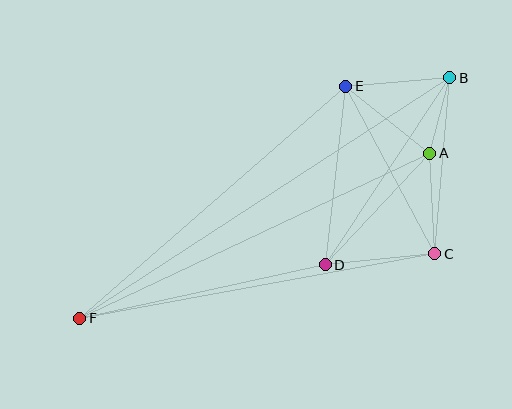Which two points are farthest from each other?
Points B and F are farthest from each other.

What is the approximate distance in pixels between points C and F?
The distance between C and F is approximately 361 pixels.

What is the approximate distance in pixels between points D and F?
The distance between D and F is approximately 251 pixels.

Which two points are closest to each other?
Points A and B are closest to each other.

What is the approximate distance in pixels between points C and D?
The distance between C and D is approximately 110 pixels.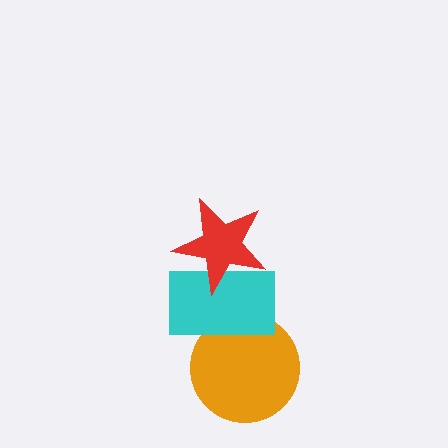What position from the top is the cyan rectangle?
The cyan rectangle is 2nd from the top.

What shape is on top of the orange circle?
The cyan rectangle is on top of the orange circle.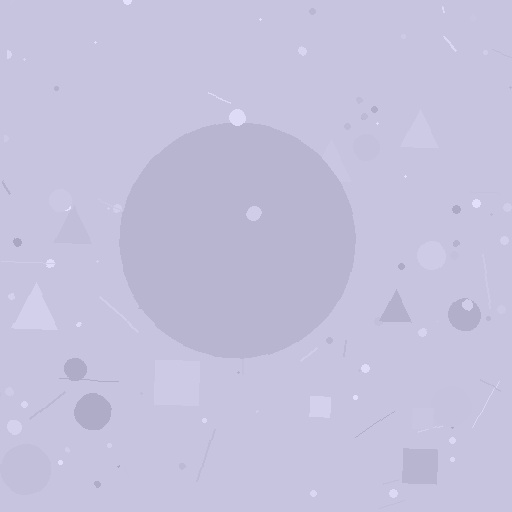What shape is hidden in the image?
A circle is hidden in the image.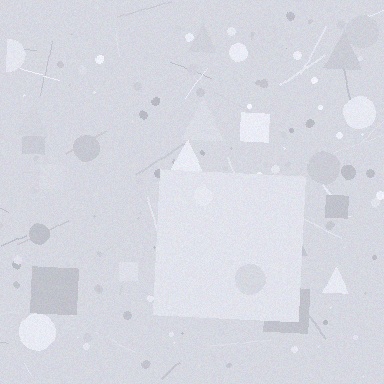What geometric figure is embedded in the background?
A square is embedded in the background.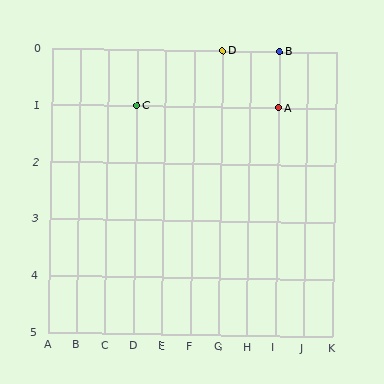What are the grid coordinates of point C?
Point C is at grid coordinates (D, 1).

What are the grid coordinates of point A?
Point A is at grid coordinates (I, 1).